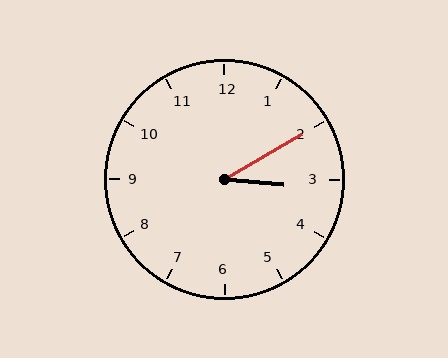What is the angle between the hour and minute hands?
Approximately 35 degrees.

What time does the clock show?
3:10.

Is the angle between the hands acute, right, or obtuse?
It is acute.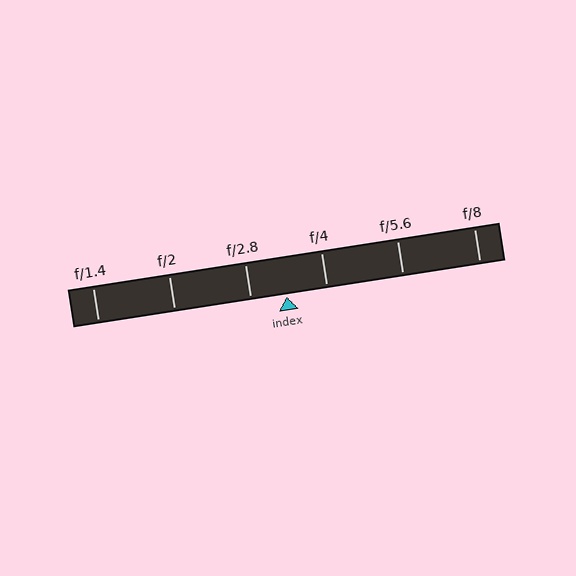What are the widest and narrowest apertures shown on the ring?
The widest aperture shown is f/1.4 and the narrowest is f/8.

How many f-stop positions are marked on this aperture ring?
There are 6 f-stop positions marked.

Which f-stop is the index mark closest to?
The index mark is closest to f/2.8.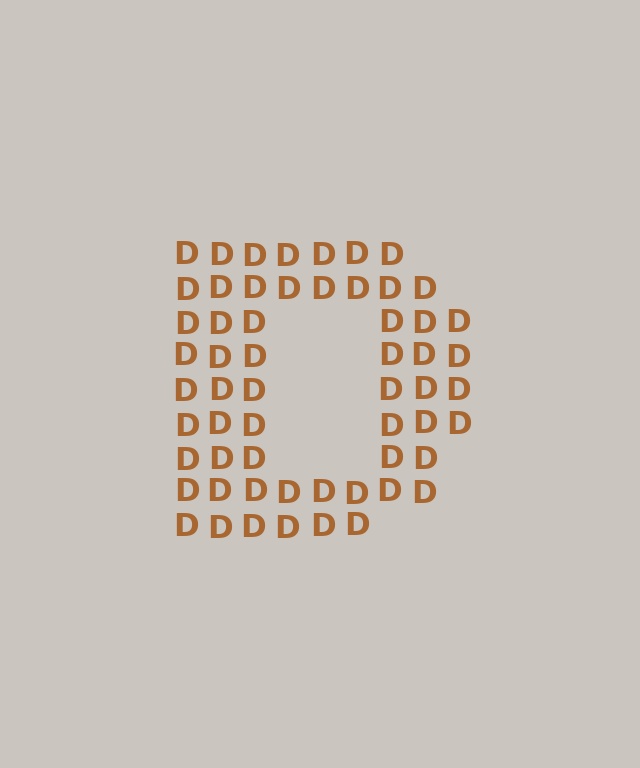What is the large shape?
The large shape is the letter D.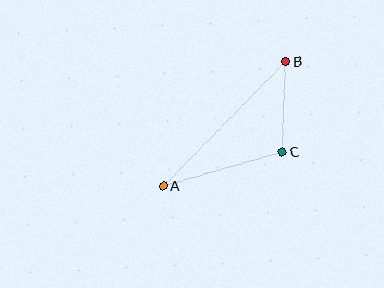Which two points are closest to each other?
Points B and C are closest to each other.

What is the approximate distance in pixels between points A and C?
The distance between A and C is approximately 124 pixels.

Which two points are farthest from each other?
Points A and B are farthest from each other.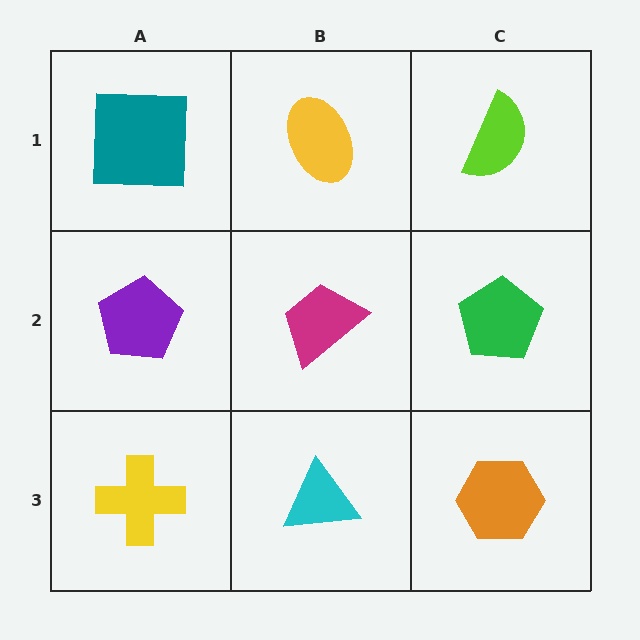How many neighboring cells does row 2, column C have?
3.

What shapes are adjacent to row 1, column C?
A green pentagon (row 2, column C), a yellow ellipse (row 1, column B).